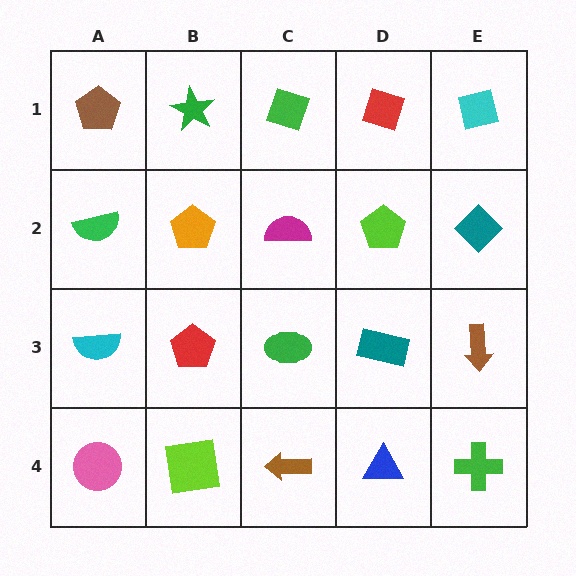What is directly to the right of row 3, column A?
A red pentagon.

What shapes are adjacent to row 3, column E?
A teal diamond (row 2, column E), a green cross (row 4, column E), a teal rectangle (row 3, column D).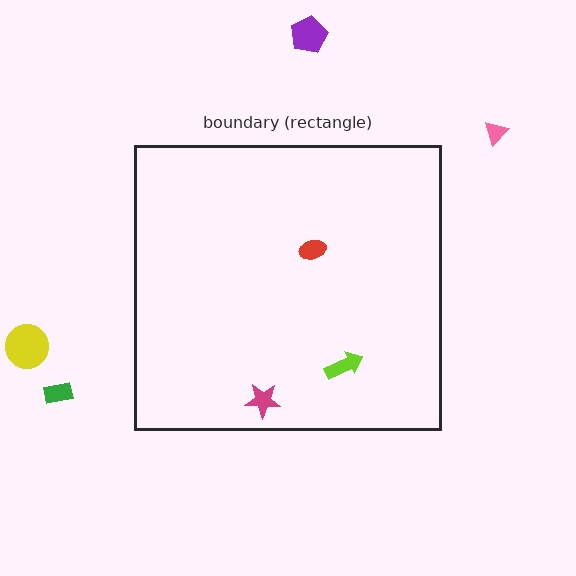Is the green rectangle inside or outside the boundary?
Outside.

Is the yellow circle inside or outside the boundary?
Outside.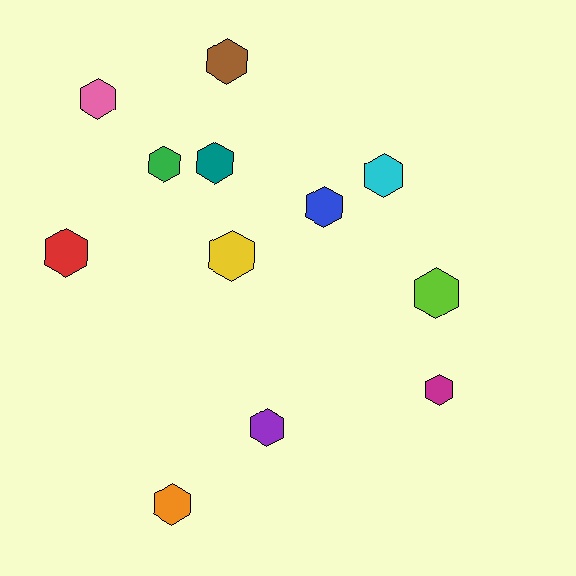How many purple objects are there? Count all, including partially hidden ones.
There is 1 purple object.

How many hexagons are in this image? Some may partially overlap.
There are 12 hexagons.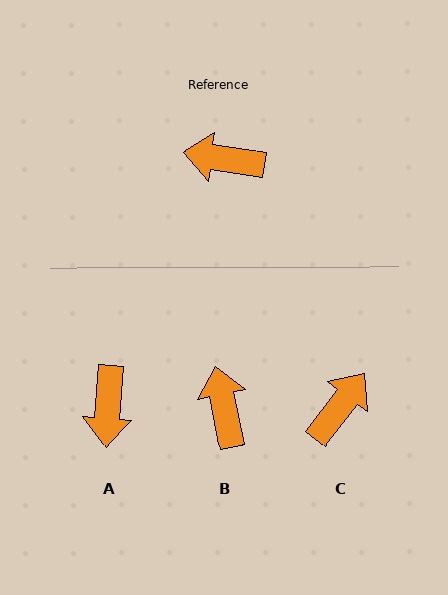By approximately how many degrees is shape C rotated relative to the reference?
Approximately 119 degrees clockwise.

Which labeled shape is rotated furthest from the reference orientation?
C, about 119 degrees away.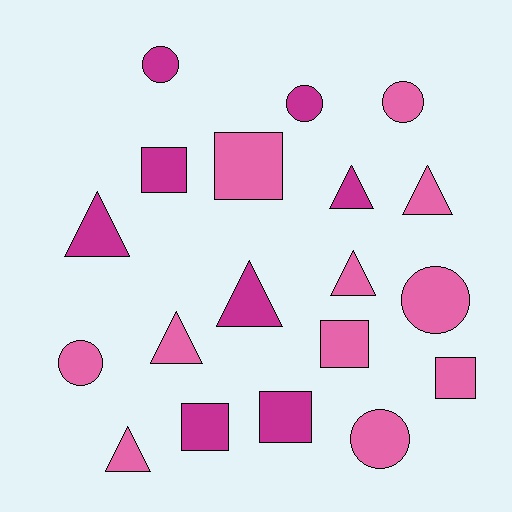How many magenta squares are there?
There are 3 magenta squares.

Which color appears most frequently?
Pink, with 11 objects.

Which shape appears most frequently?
Triangle, with 7 objects.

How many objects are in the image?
There are 19 objects.